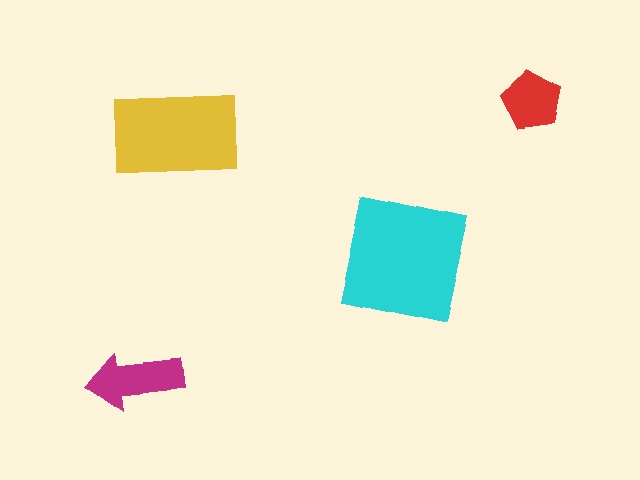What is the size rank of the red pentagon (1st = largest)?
4th.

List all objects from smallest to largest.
The red pentagon, the magenta arrow, the yellow rectangle, the cyan square.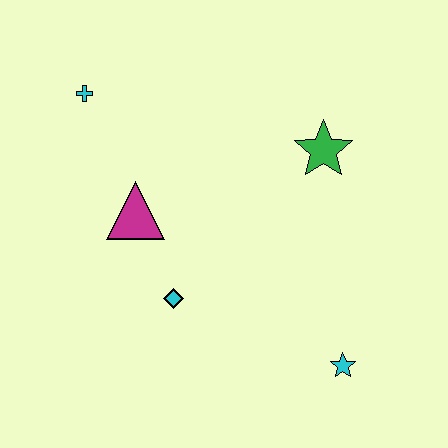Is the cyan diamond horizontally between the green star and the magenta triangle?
Yes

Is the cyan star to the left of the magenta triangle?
No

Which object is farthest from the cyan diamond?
The cyan cross is farthest from the cyan diamond.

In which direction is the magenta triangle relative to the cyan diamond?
The magenta triangle is above the cyan diamond.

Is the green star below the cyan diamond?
No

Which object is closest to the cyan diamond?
The magenta triangle is closest to the cyan diamond.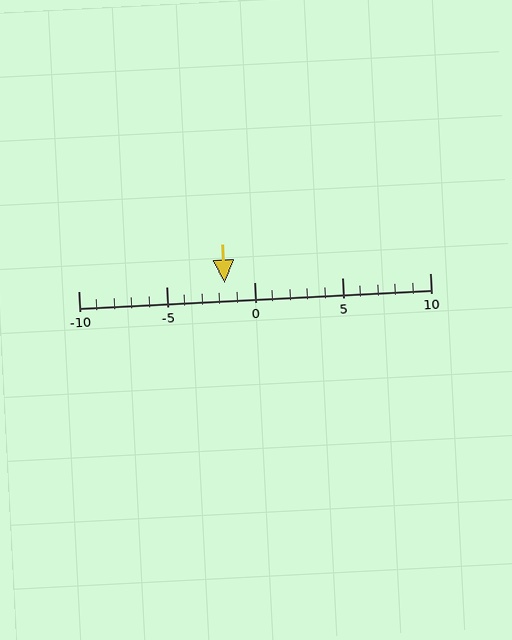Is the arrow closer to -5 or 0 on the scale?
The arrow is closer to 0.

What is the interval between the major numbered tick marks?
The major tick marks are spaced 5 units apart.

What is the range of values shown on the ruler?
The ruler shows values from -10 to 10.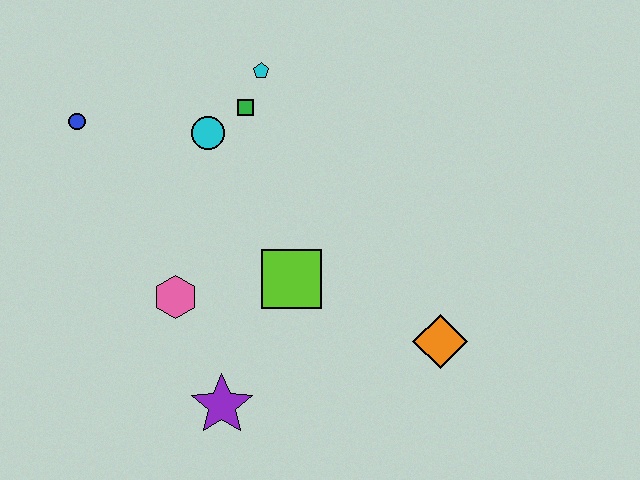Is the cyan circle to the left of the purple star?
Yes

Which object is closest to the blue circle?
The cyan circle is closest to the blue circle.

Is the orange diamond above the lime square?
No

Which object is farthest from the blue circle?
The orange diamond is farthest from the blue circle.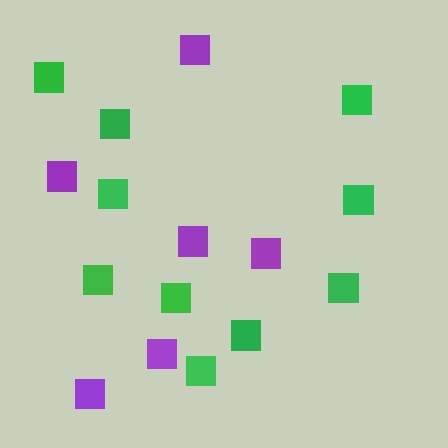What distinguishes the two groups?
There are 2 groups: one group of purple squares (6) and one group of green squares (10).